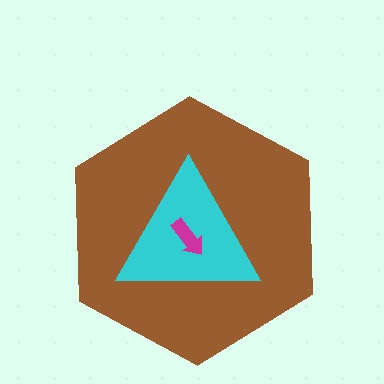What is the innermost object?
The magenta arrow.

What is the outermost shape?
The brown hexagon.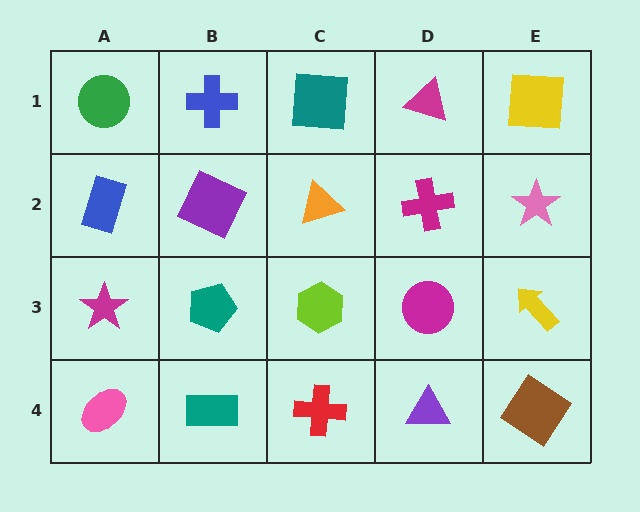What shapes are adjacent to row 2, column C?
A teal square (row 1, column C), a lime hexagon (row 3, column C), a purple square (row 2, column B), a magenta cross (row 2, column D).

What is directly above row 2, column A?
A green circle.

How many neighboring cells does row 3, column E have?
3.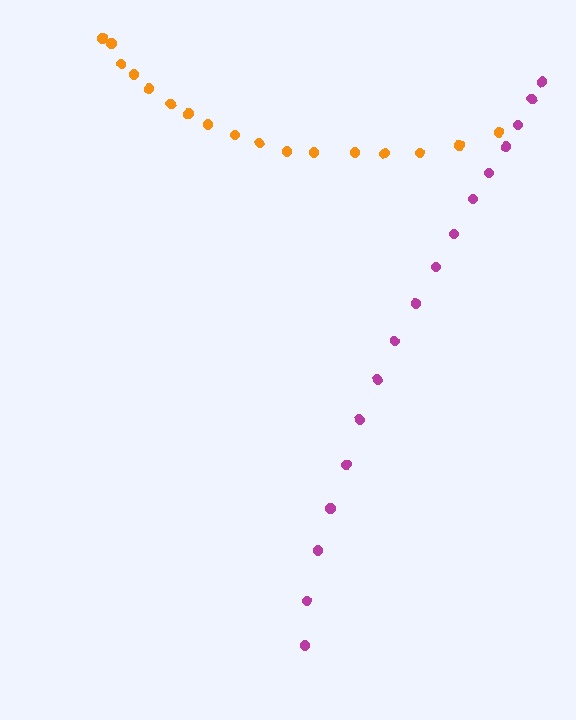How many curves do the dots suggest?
There are 2 distinct paths.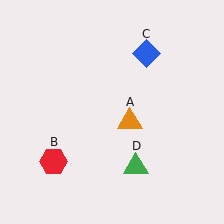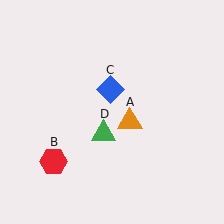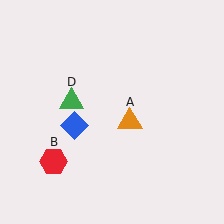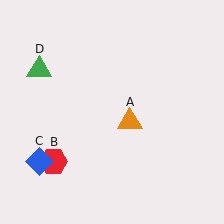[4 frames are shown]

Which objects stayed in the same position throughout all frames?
Orange triangle (object A) and red hexagon (object B) remained stationary.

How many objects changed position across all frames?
2 objects changed position: blue diamond (object C), green triangle (object D).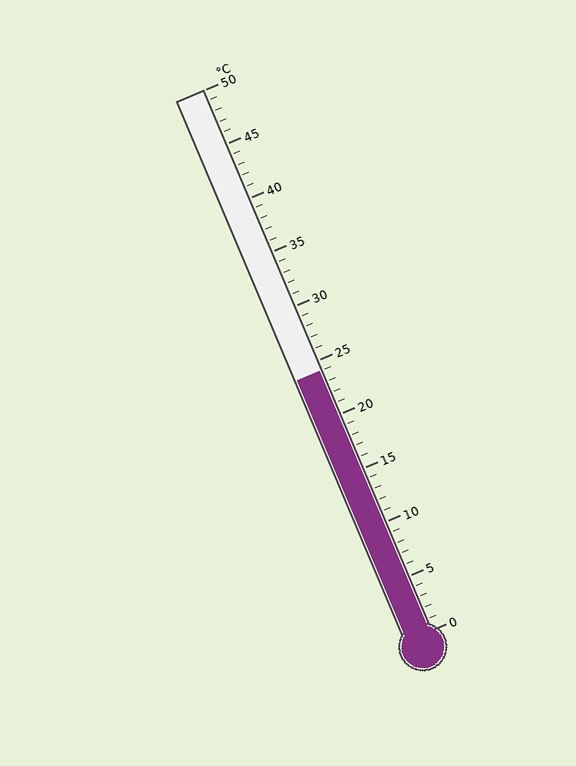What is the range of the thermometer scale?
The thermometer scale ranges from 0°C to 50°C.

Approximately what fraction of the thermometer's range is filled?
The thermometer is filled to approximately 50% of its range.